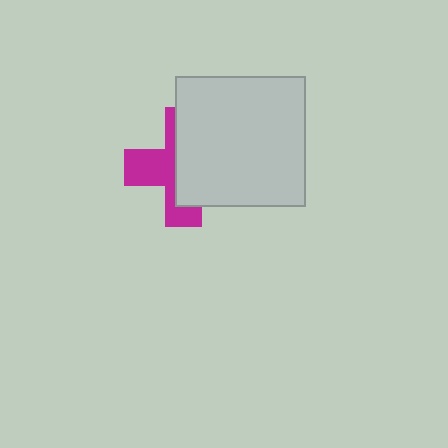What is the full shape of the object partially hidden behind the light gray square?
The partially hidden object is a magenta cross.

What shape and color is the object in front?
The object in front is a light gray square.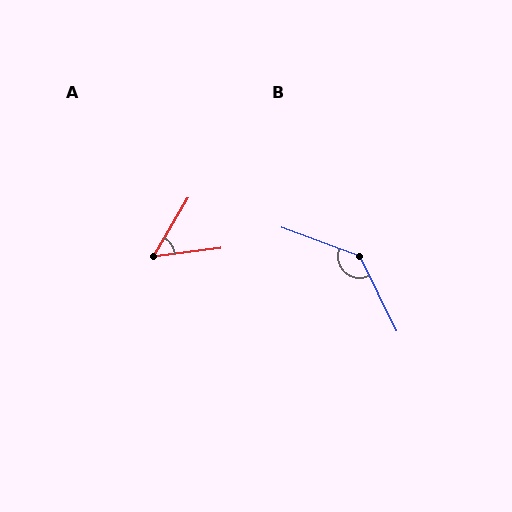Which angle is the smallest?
A, at approximately 52 degrees.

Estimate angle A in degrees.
Approximately 52 degrees.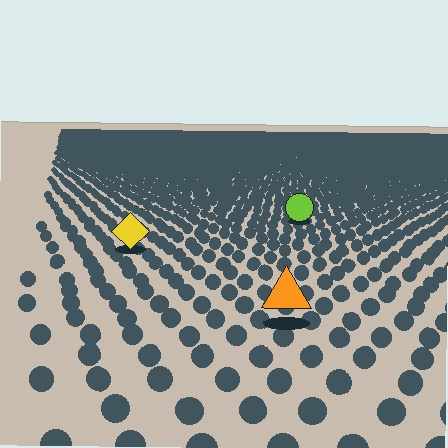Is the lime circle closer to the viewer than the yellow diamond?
No. The yellow diamond is closer — you can tell from the texture gradient: the ground texture is coarser near it.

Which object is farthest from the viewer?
The lime circle is farthest from the viewer. It appears smaller and the ground texture around it is denser.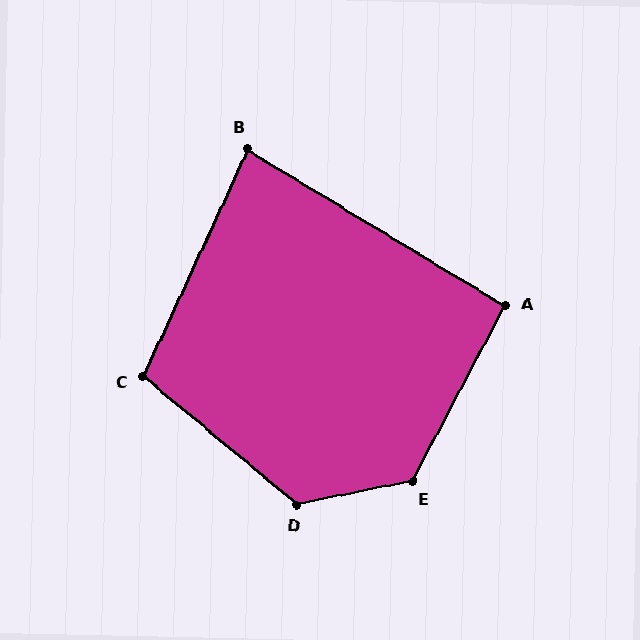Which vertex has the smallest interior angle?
B, at approximately 83 degrees.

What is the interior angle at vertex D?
Approximately 129 degrees (obtuse).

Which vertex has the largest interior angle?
E, at approximately 129 degrees.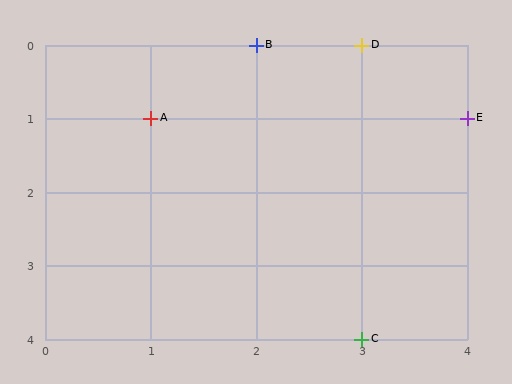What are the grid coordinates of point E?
Point E is at grid coordinates (4, 1).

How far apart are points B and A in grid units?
Points B and A are 1 column and 1 row apart (about 1.4 grid units diagonally).